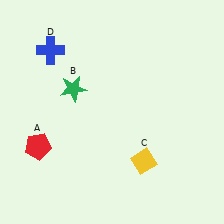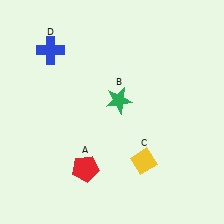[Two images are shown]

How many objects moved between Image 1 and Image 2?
2 objects moved between the two images.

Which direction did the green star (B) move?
The green star (B) moved right.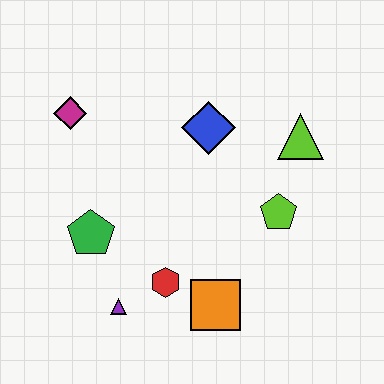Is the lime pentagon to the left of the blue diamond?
No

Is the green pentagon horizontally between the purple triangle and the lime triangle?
No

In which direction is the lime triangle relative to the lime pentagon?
The lime triangle is above the lime pentagon.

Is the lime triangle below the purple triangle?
No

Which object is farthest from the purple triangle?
The lime triangle is farthest from the purple triangle.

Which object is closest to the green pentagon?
The purple triangle is closest to the green pentagon.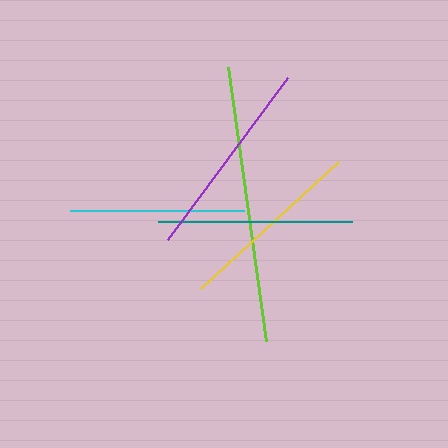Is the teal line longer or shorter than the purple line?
The purple line is longer than the teal line.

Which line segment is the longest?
The lime line is the longest at approximately 276 pixels.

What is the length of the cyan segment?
The cyan segment is approximately 173 pixels long.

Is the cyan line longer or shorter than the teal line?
The teal line is longer than the cyan line.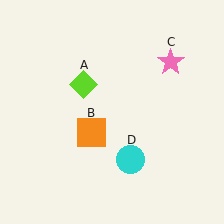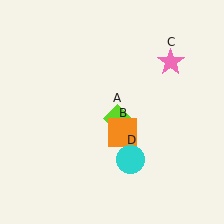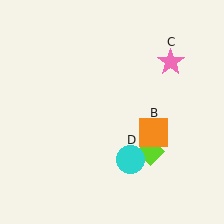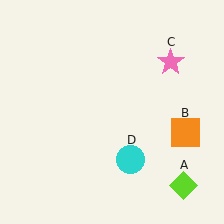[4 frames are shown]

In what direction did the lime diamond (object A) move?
The lime diamond (object A) moved down and to the right.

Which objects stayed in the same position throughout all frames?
Pink star (object C) and cyan circle (object D) remained stationary.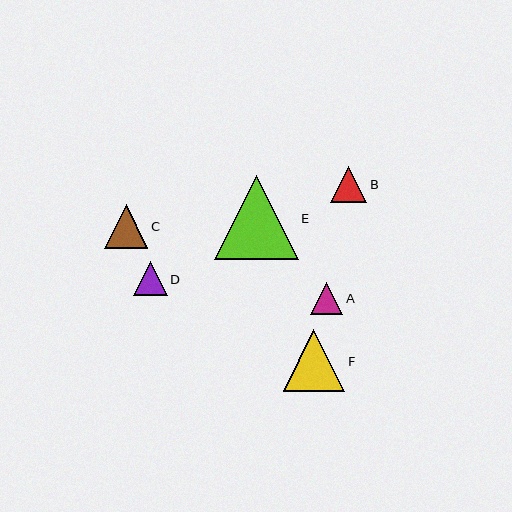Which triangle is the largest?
Triangle E is the largest with a size of approximately 84 pixels.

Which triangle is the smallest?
Triangle A is the smallest with a size of approximately 32 pixels.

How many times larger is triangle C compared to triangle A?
Triangle C is approximately 1.4 times the size of triangle A.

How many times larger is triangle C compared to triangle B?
Triangle C is approximately 1.2 times the size of triangle B.